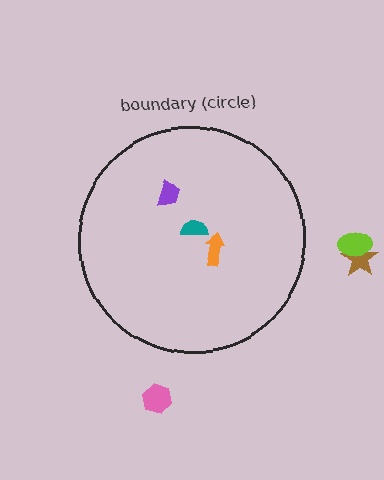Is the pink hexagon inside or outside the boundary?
Outside.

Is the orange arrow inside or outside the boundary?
Inside.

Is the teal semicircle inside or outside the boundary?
Inside.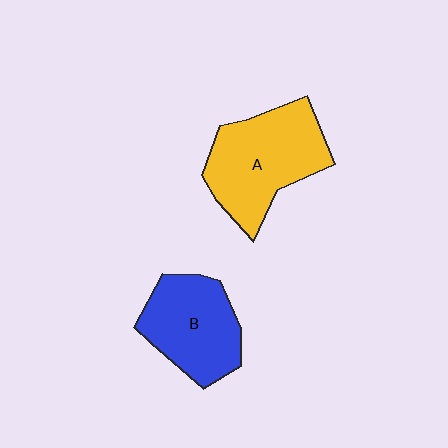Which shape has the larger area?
Shape A (yellow).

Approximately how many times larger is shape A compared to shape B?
Approximately 1.2 times.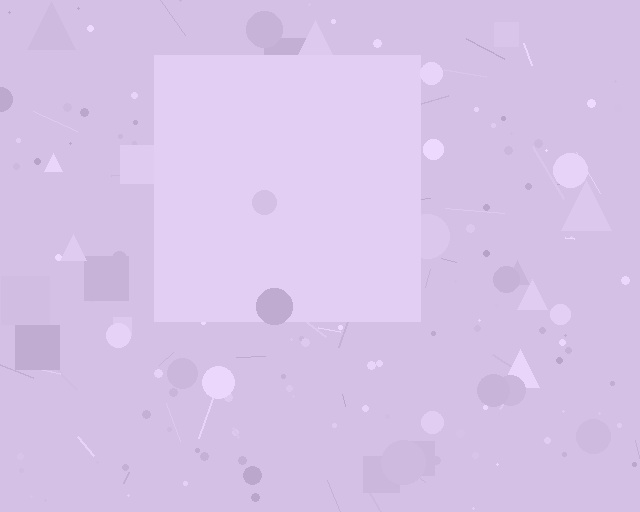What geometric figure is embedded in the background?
A square is embedded in the background.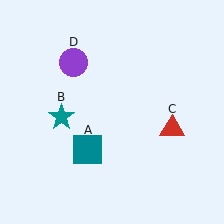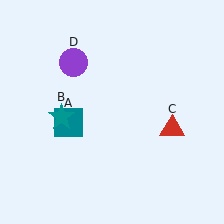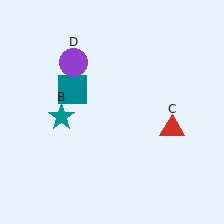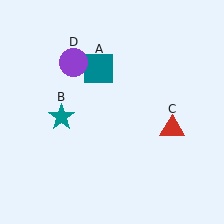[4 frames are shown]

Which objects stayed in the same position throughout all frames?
Teal star (object B) and red triangle (object C) and purple circle (object D) remained stationary.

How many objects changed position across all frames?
1 object changed position: teal square (object A).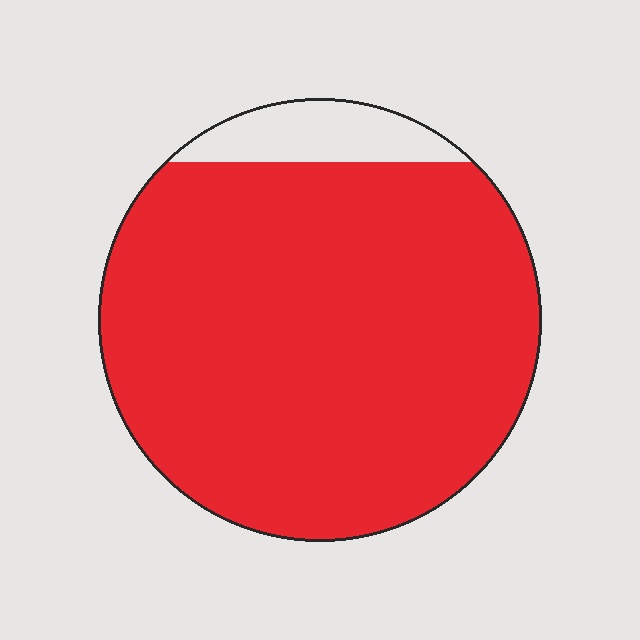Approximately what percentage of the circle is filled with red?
Approximately 90%.